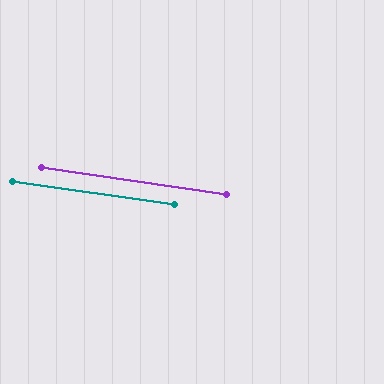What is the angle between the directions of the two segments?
Approximately 0 degrees.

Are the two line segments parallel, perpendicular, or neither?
Parallel — their directions differ by only 0.1°.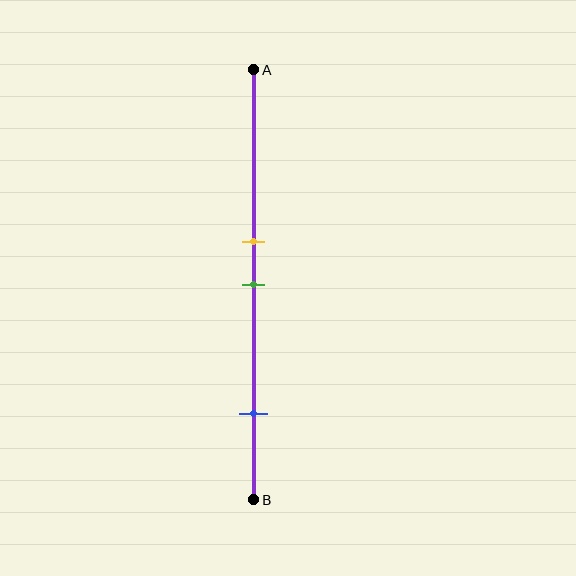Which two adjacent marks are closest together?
The yellow and green marks are the closest adjacent pair.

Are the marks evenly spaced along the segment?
No, the marks are not evenly spaced.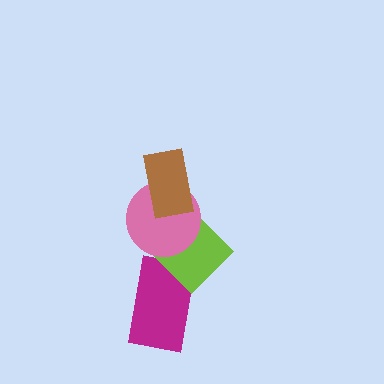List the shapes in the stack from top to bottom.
From top to bottom: the brown rectangle, the pink circle, the lime diamond, the magenta rectangle.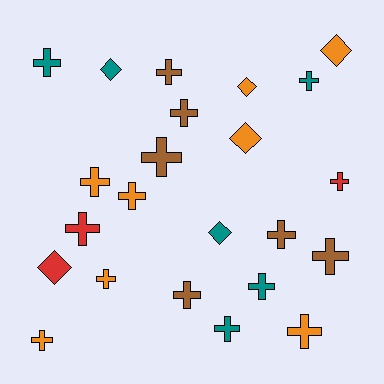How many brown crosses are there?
There are 6 brown crosses.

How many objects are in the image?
There are 23 objects.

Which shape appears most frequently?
Cross, with 17 objects.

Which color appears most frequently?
Orange, with 8 objects.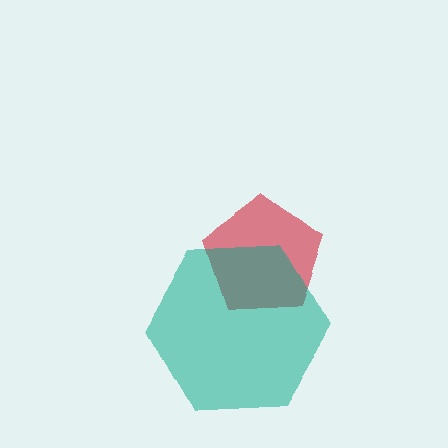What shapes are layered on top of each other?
The layered shapes are: a red pentagon, a teal hexagon.